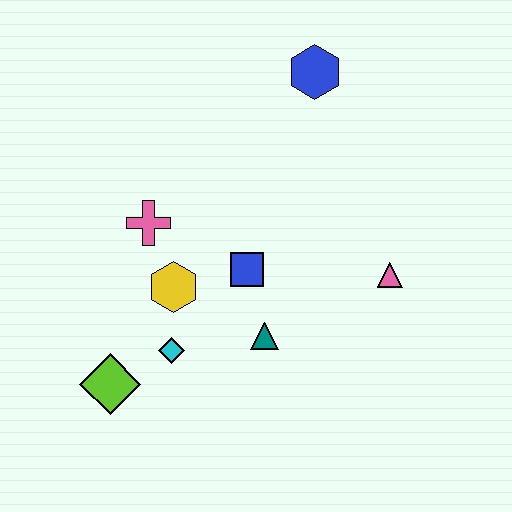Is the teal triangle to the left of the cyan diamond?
No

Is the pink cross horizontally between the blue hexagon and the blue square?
No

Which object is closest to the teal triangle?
The blue square is closest to the teal triangle.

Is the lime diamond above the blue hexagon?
No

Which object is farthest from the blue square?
The blue hexagon is farthest from the blue square.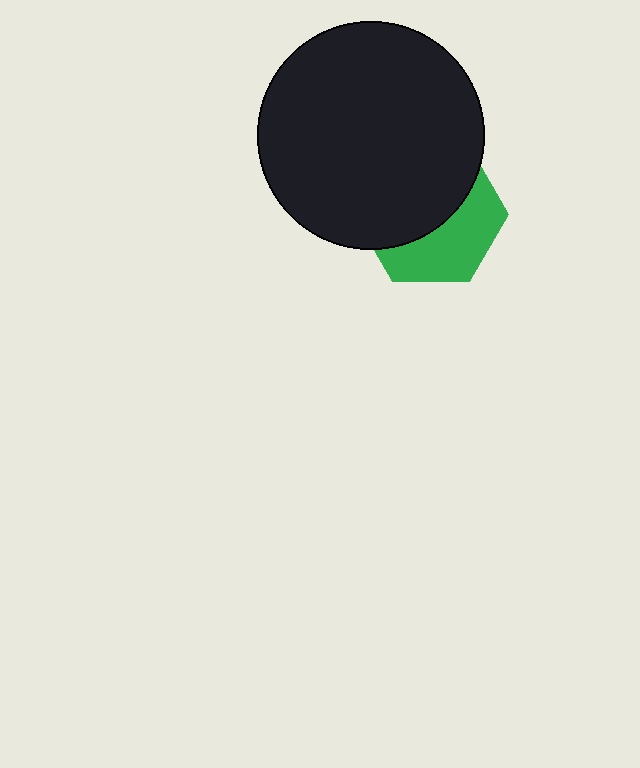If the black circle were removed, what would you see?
You would see the complete green hexagon.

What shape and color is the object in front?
The object in front is a black circle.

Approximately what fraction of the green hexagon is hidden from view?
Roughly 57% of the green hexagon is hidden behind the black circle.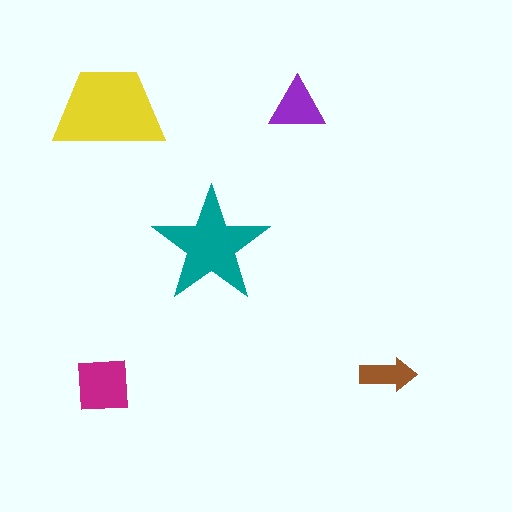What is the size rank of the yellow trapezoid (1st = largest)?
1st.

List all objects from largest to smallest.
The yellow trapezoid, the teal star, the magenta square, the purple triangle, the brown arrow.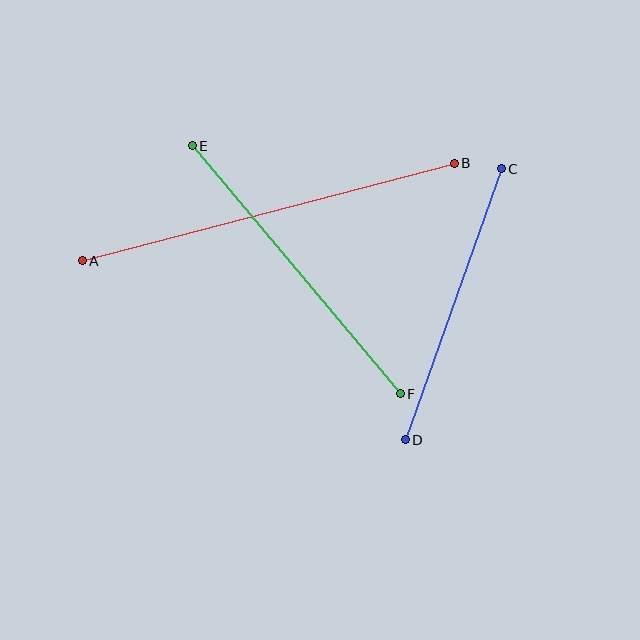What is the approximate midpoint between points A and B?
The midpoint is at approximately (268, 212) pixels.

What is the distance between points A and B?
The distance is approximately 385 pixels.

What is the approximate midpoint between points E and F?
The midpoint is at approximately (296, 270) pixels.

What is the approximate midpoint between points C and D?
The midpoint is at approximately (453, 304) pixels.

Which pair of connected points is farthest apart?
Points A and B are farthest apart.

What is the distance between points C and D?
The distance is approximately 287 pixels.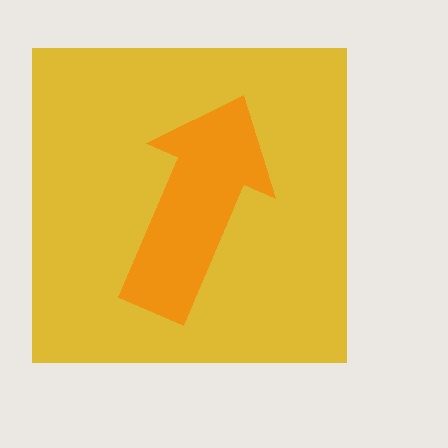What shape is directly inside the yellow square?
The orange arrow.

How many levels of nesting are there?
2.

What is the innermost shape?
The orange arrow.